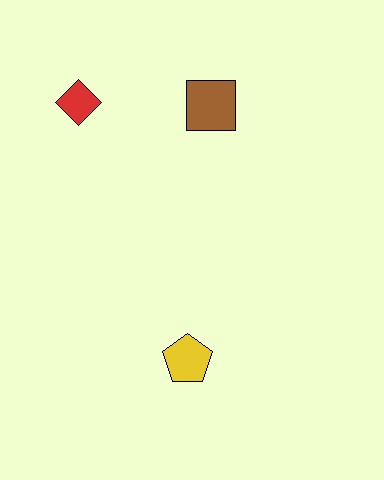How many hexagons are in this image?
There are no hexagons.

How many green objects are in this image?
There are no green objects.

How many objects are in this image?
There are 3 objects.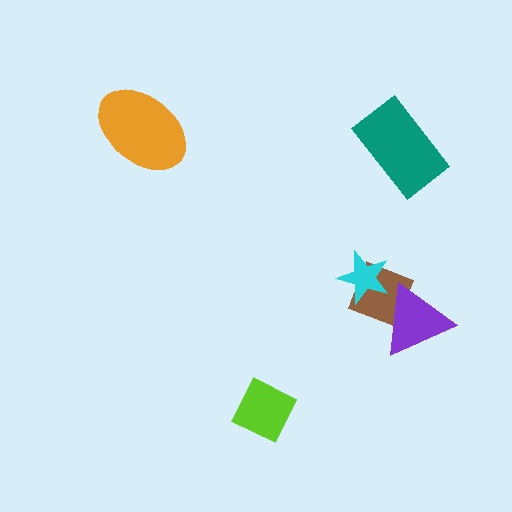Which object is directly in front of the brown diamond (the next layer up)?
The cyan star is directly in front of the brown diamond.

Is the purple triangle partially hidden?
No, no other shape covers it.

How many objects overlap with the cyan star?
1 object overlaps with the cyan star.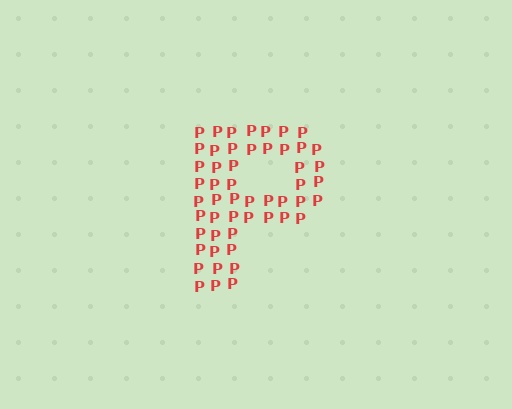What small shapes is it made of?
It is made of small letter P's.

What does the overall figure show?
The overall figure shows the letter P.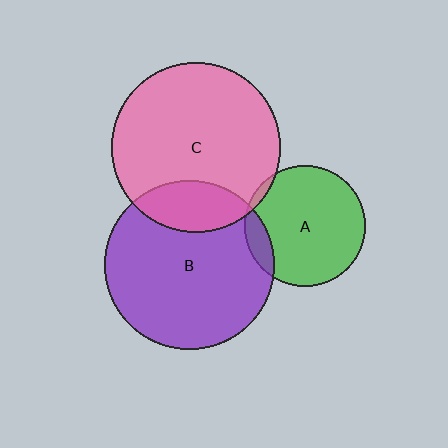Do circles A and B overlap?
Yes.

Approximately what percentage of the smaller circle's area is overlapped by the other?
Approximately 10%.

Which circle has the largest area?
Circle C (pink).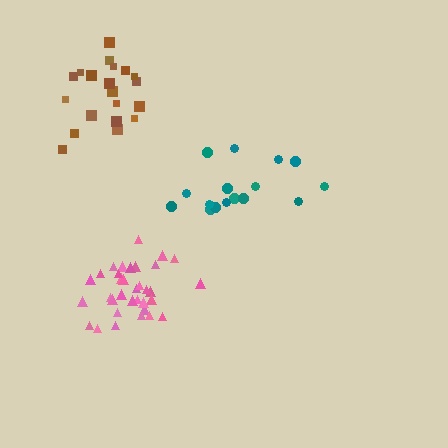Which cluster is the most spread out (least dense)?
Teal.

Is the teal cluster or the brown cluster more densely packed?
Brown.